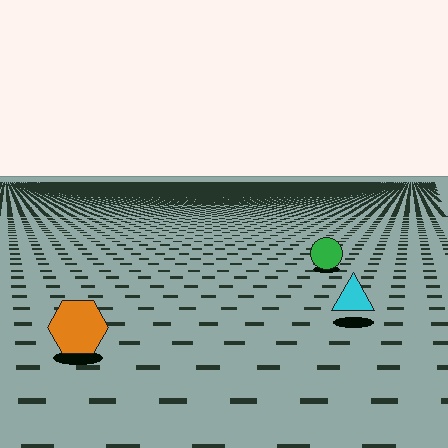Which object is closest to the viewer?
The orange hexagon is closest. The texture marks near it are larger and more spread out.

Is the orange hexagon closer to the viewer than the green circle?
Yes. The orange hexagon is closer — you can tell from the texture gradient: the ground texture is coarser near it.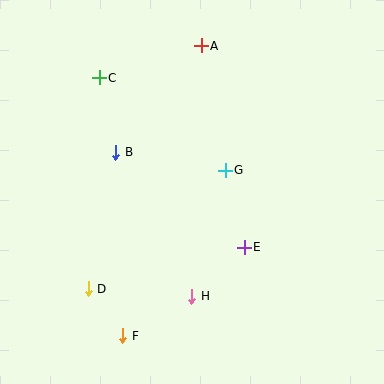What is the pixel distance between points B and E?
The distance between B and E is 160 pixels.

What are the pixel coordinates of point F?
Point F is at (123, 336).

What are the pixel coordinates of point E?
Point E is at (244, 247).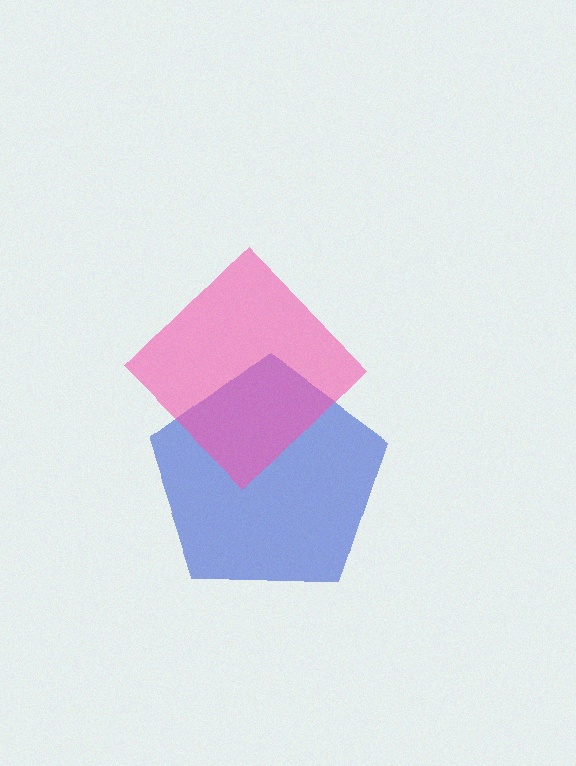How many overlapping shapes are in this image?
There are 2 overlapping shapes in the image.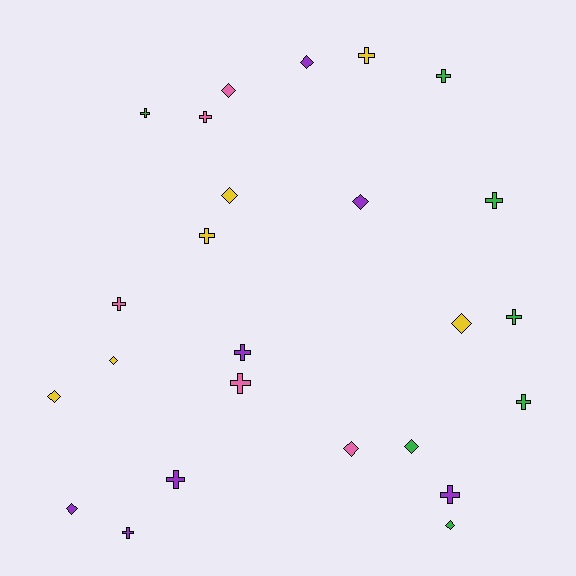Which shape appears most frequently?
Cross, with 14 objects.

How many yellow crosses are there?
There are 2 yellow crosses.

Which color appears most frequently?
Green, with 7 objects.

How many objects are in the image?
There are 25 objects.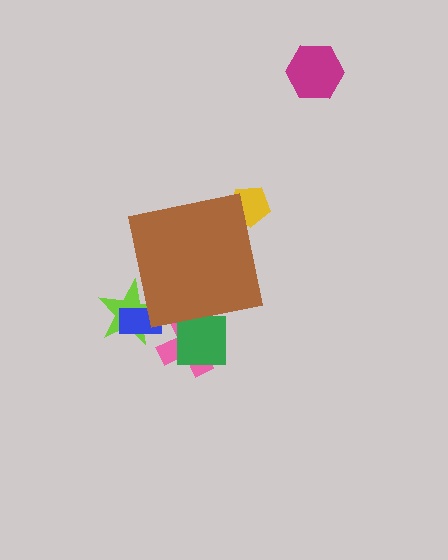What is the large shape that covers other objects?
A brown square.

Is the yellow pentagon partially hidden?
Yes, the yellow pentagon is partially hidden behind the brown square.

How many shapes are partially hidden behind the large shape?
5 shapes are partially hidden.